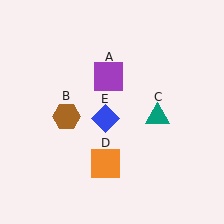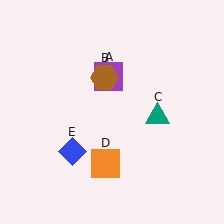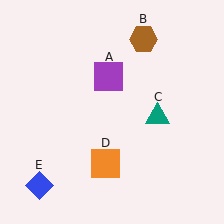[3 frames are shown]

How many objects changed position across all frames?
2 objects changed position: brown hexagon (object B), blue diamond (object E).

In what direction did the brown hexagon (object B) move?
The brown hexagon (object B) moved up and to the right.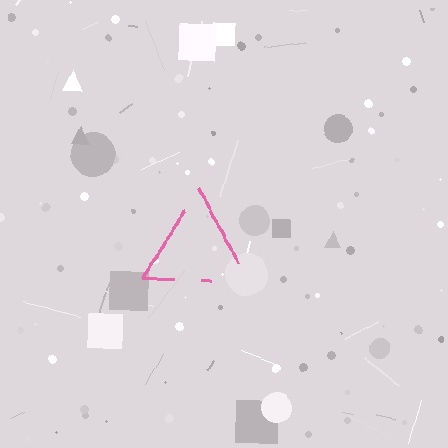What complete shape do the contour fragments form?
The contour fragments form a triangle.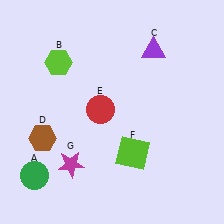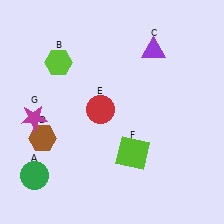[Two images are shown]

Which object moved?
The magenta star (G) moved up.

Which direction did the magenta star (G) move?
The magenta star (G) moved up.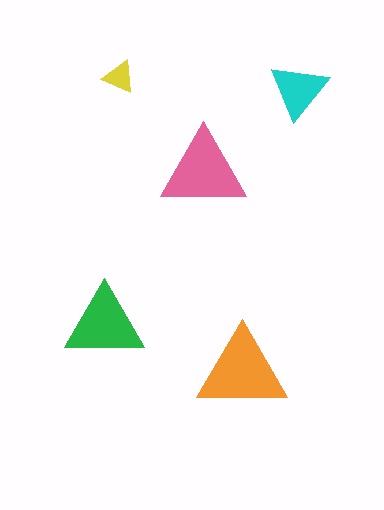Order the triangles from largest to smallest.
the orange one, the pink one, the green one, the cyan one, the yellow one.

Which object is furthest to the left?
The green triangle is leftmost.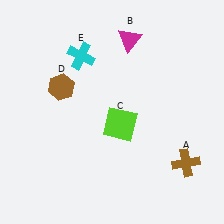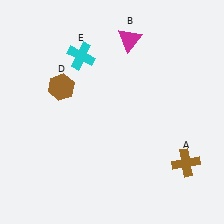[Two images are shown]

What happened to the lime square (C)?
The lime square (C) was removed in Image 2. It was in the bottom-right area of Image 1.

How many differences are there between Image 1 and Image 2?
There is 1 difference between the two images.